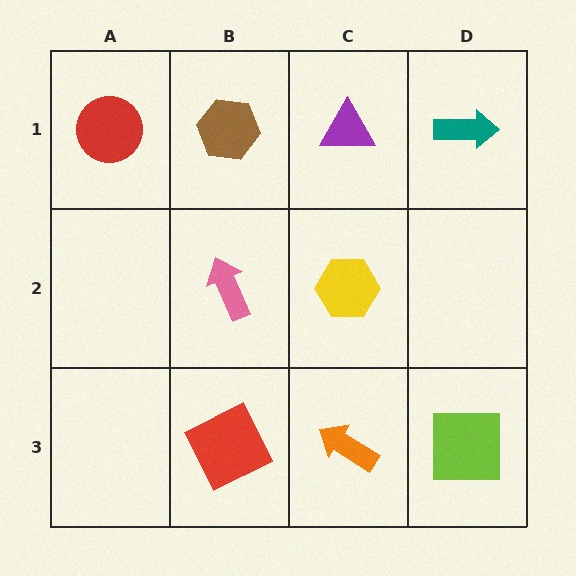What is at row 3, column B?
A red square.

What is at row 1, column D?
A teal arrow.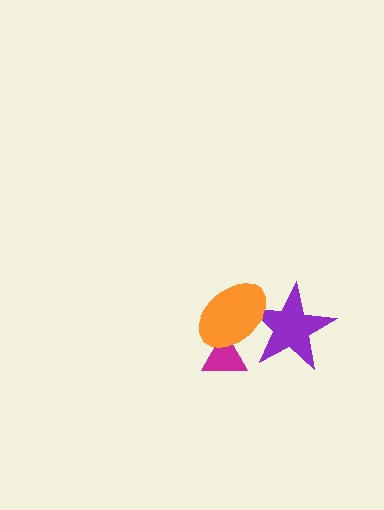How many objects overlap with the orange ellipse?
2 objects overlap with the orange ellipse.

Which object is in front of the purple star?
The orange ellipse is in front of the purple star.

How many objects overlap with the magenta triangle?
1 object overlaps with the magenta triangle.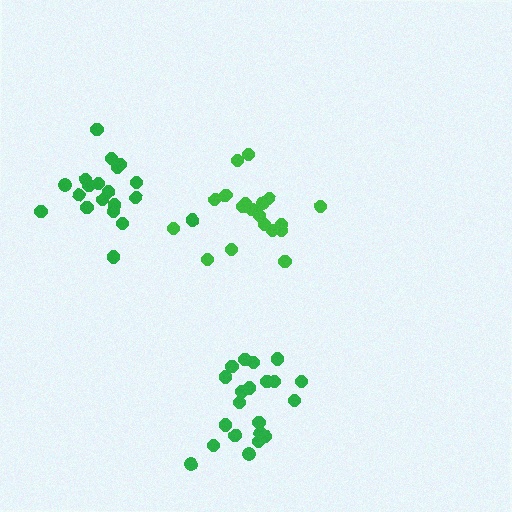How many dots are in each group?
Group 1: 20 dots, Group 2: 21 dots, Group 3: 19 dots (60 total).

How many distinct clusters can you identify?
There are 3 distinct clusters.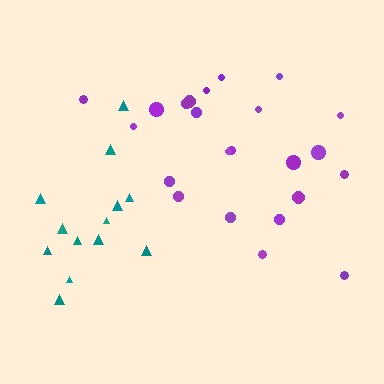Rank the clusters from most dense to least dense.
teal, purple.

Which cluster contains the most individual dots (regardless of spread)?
Purple (23).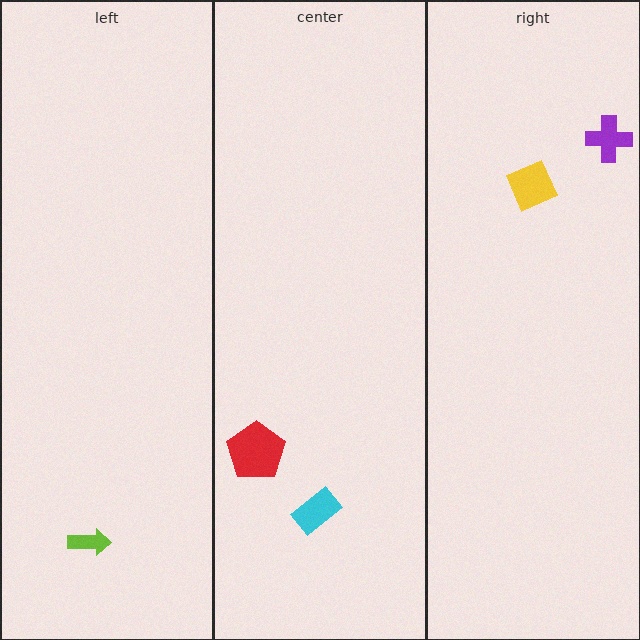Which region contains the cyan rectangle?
The center region.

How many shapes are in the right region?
2.